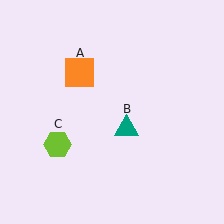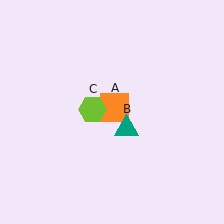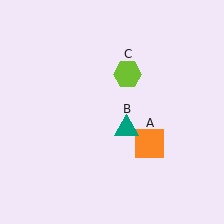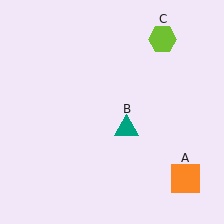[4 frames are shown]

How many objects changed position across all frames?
2 objects changed position: orange square (object A), lime hexagon (object C).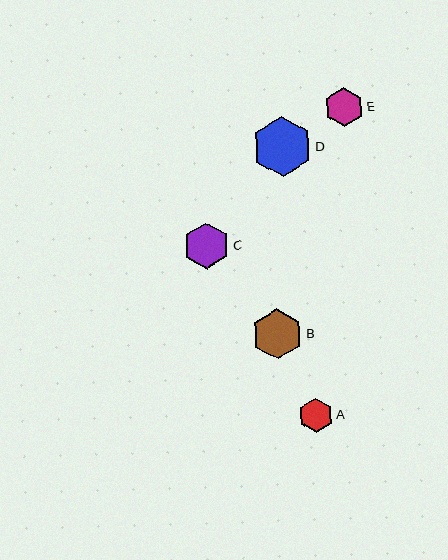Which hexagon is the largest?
Hexagon D is the largest with a size of approximately 60 pixels.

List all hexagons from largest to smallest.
From largest to smallest: D, B, C, E, A.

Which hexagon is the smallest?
Hexagon A is the smallest with a size of approximately 34 pixels.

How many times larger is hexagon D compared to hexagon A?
Hexagon D is approximately 1.8 times the size of hexagon A.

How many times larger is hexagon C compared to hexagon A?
Hexagon C is approximately 1.3 times the size of hexagon A.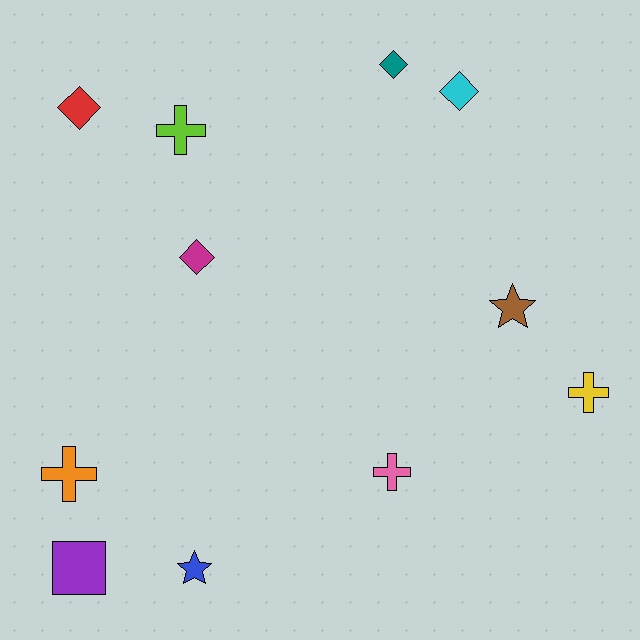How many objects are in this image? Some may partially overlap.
There are 11 objects.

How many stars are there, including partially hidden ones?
There are 2 stars.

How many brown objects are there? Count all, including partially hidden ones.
There is 1 brown object.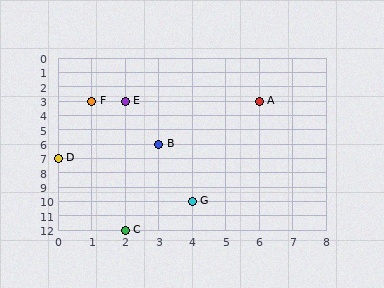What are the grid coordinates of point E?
Point E is at grid coordinates (2, 3).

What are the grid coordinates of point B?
Point B is at grid coordinates (3, 6).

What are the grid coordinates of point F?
Point F is at grid coordinates (1, 3).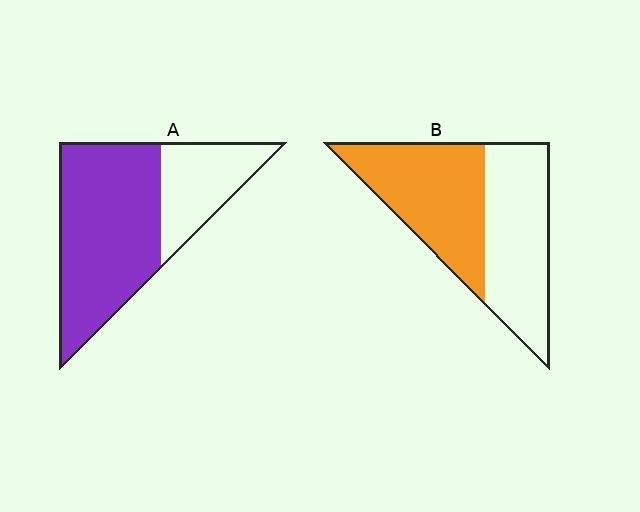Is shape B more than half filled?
Roughly half.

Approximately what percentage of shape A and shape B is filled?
A is approximately 70% and B is approximately 50%.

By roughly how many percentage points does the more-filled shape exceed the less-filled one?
By roughly 20 percentage points (A over B).